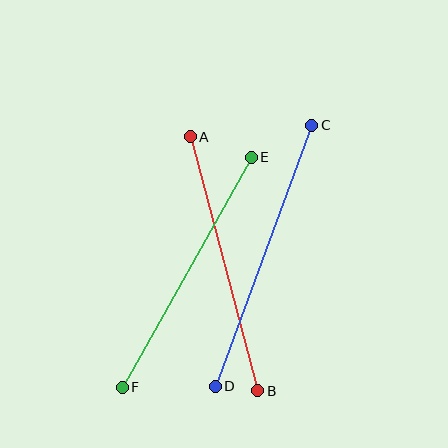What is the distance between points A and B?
The distance is approximately 263 pixels.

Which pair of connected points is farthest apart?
Points C and D are farthest apart.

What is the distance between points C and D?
The distance is approximately 278 pixels.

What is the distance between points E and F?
The distance is approximately 264 pixels.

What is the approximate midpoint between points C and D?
The midpoint is at approximately (264, 256) pixels.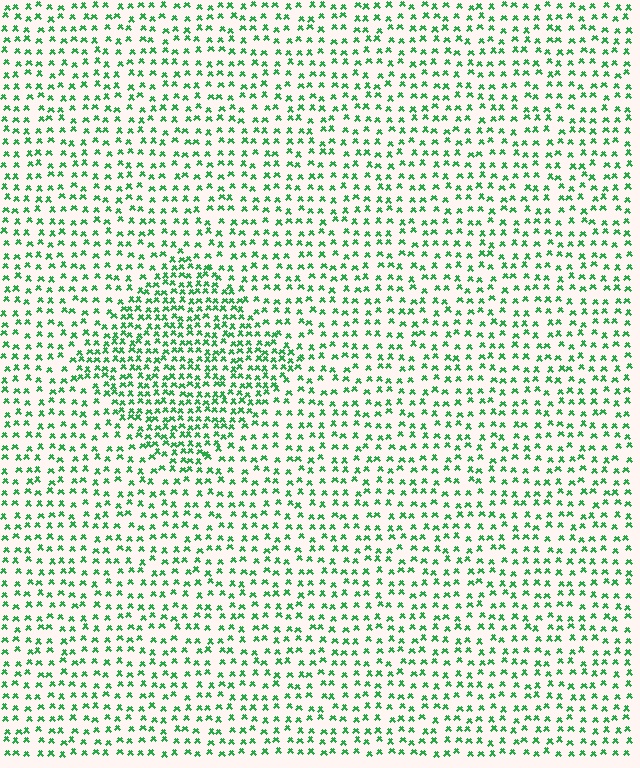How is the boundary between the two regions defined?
The boundary is defined by a change in element density (approximately 1.8x ratio). All elements are the same color, size, and shape.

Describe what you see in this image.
The image contains small green elements arranged at two different densities. A diamond-shaped region is visible where the elements are more densely packed than the surrounding area.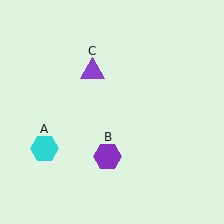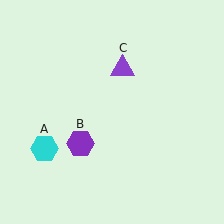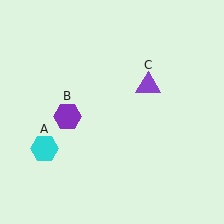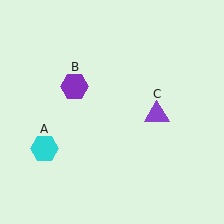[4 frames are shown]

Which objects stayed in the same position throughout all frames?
Cyan hexagon (object A) remained stationary.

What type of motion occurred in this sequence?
The purple hexagon (object B), purple triangle (object C) rotated clockwise around the center of the scene.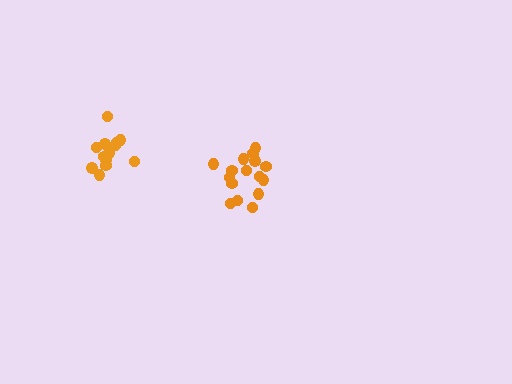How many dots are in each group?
Group 1: 16 dots, Group 2: 13 dots (29 total).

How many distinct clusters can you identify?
There are 2 distinct clusters.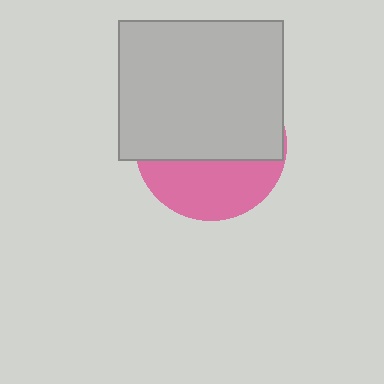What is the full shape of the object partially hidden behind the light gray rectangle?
The partially hidden object is a pink circle.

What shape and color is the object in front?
The object in front is a light gray rectangle.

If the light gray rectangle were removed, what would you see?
You would see the complete pink circle.